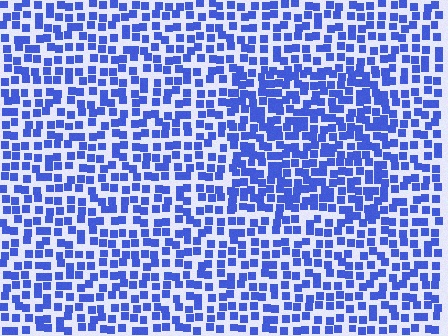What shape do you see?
I see a rectangle.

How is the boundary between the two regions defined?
The boundary is defined by a change in element density (approximately 1.5x ratio). All elements are the same color, size, and shape.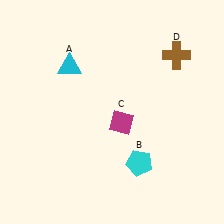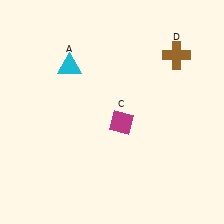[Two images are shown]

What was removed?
The cyan pentagon (B) was removed in Image 2.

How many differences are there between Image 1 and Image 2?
There is 1 difference between the two images.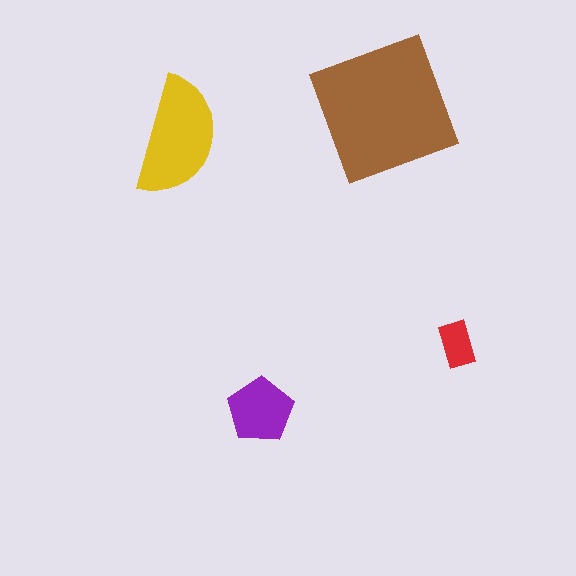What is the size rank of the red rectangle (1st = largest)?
4th.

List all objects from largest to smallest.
The brown square, the yellow semicircle, the purple pentagon, the red rectangle.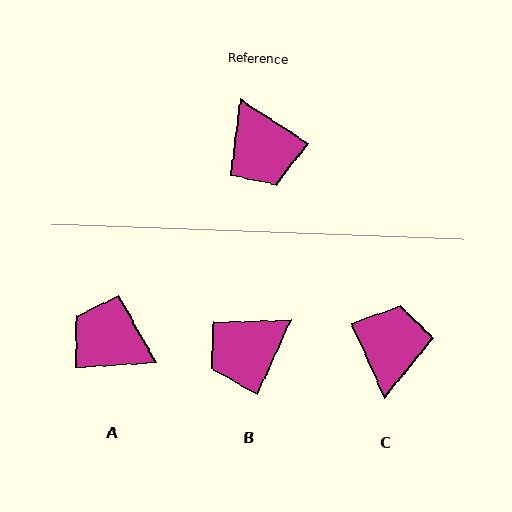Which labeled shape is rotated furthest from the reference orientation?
C, about 147 degrees away.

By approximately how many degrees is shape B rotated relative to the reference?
Approximately 81 degrees clockwise.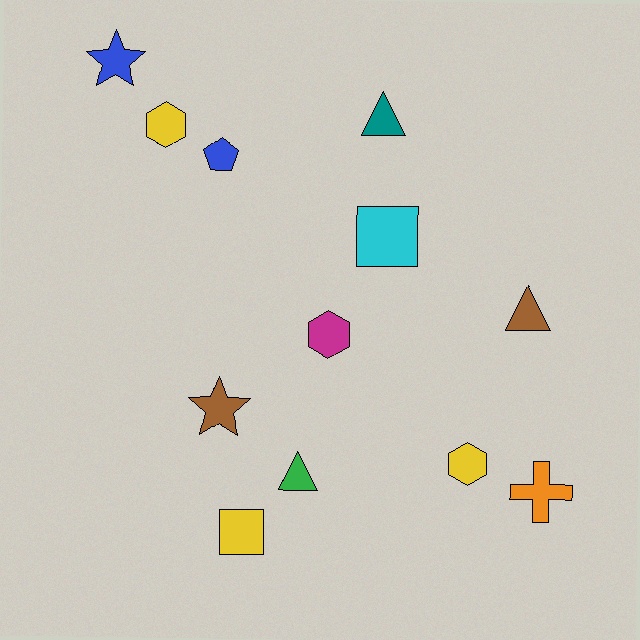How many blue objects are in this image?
There are 2 blue objects.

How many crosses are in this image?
There is 1 cross.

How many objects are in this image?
There are 12 objects.